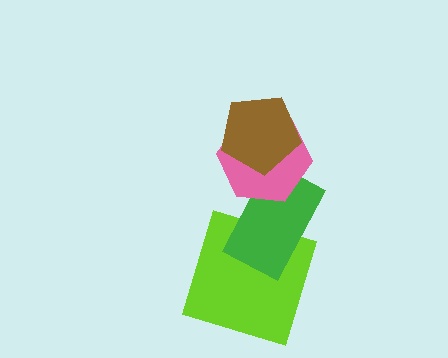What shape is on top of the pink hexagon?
The brown pentagon is on top of the pink hexagon.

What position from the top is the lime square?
The lime square is 4th from the top.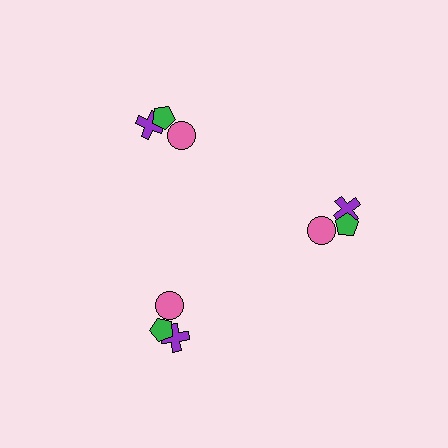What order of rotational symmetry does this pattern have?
This pattern has 3-fold rotational symmetry.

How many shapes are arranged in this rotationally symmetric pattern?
There are 9 shapes, arranged in 3 groups of 3.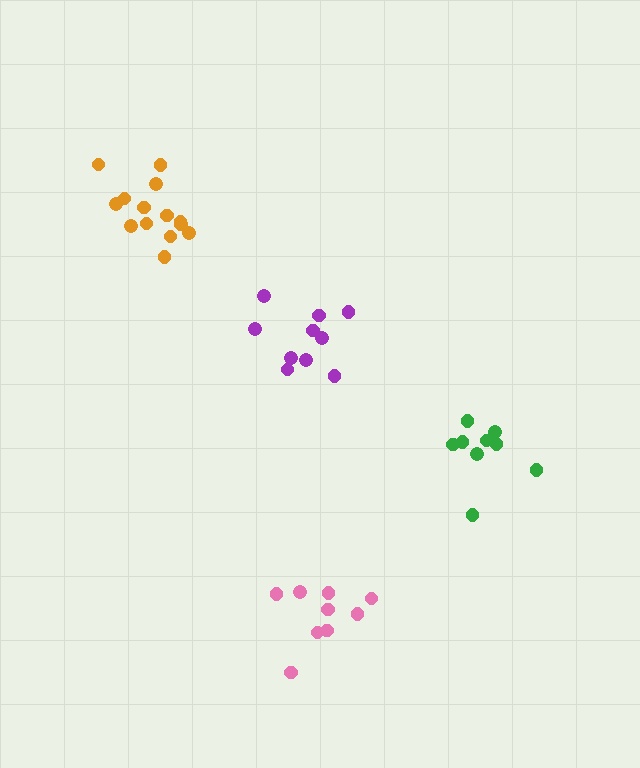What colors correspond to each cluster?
The clusters are colored: purple, pink, orange, green.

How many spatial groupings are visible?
There are 4 spatial groupings.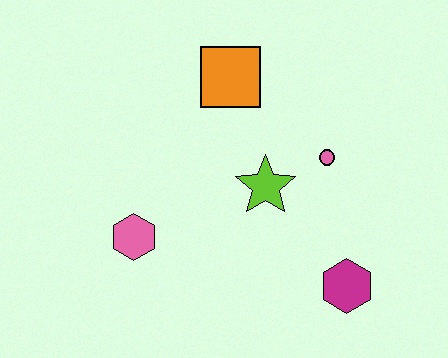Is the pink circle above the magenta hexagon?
Yes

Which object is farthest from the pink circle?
The pink hexagon is farthest from the pink circle.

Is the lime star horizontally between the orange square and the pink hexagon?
No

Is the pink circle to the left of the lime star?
No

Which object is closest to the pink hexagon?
The lime star is closest to the pink hexagon.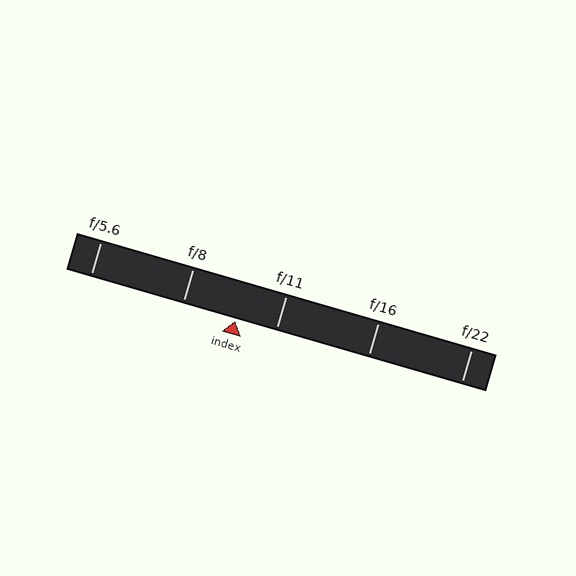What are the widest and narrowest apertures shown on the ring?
The widest aperture shown is f/5.6 and the narrowest is f/22.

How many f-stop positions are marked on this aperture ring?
There are 5 f-stop positions marked.